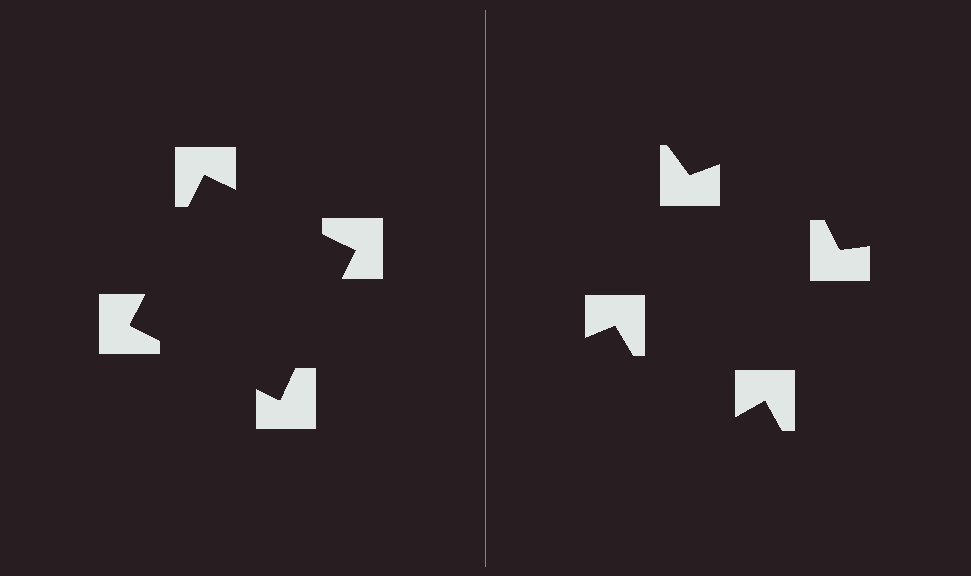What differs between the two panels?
The notched squares are positioned identically on both sides; only the wedge orientations differ. On the left they align to a square; on the right they are misaligned.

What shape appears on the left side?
An illusory square.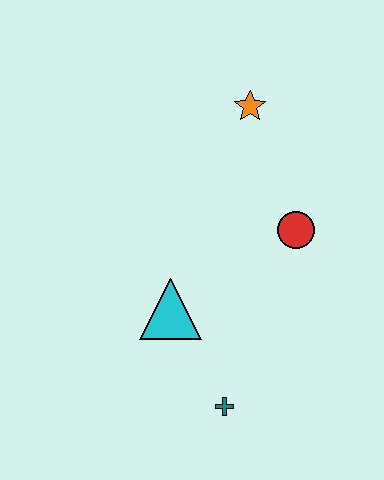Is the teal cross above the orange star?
No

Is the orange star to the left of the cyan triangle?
No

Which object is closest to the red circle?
The orange star is closest to the red circle.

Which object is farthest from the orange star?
The teal cross is farthest from the orange star.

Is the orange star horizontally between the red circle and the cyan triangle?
Yes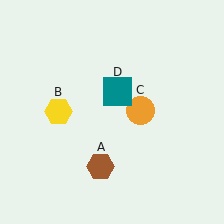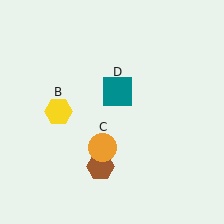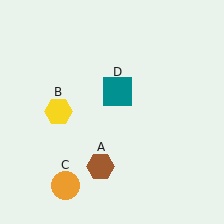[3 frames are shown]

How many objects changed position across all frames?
1 object changed position: orange circle (object C).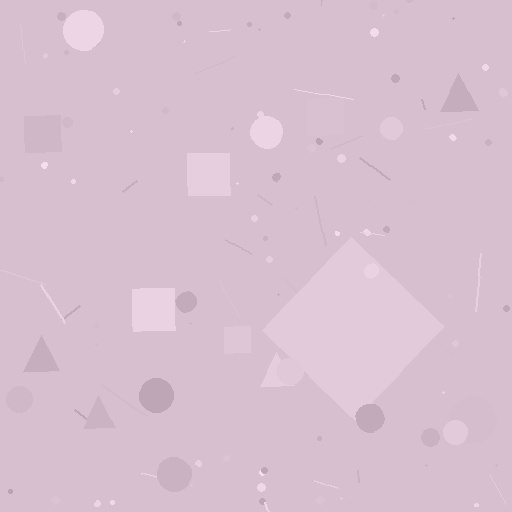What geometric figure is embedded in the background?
A diamond is embedded in the background.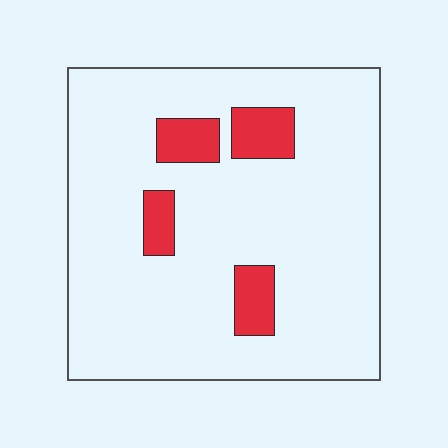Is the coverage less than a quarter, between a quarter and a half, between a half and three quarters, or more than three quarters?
Less than a quarter.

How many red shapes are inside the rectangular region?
4.